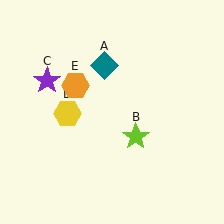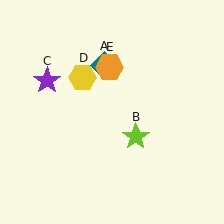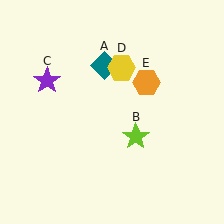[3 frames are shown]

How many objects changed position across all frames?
2 objects changed position: yellow hexagon (object D), orange hexagon (object E).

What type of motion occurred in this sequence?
The yellow hexagon (object D), orange hexagon (object E) rotated clockwise around the center of the scene.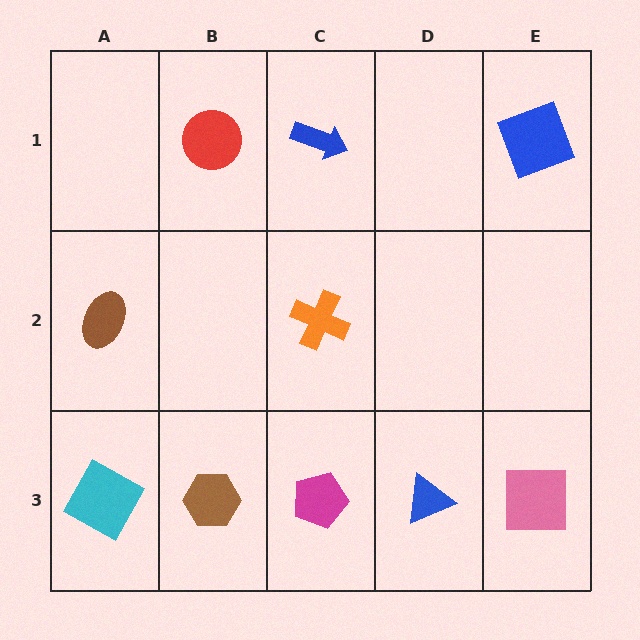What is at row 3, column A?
A cyan square.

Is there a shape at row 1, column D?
No, that cell is empty.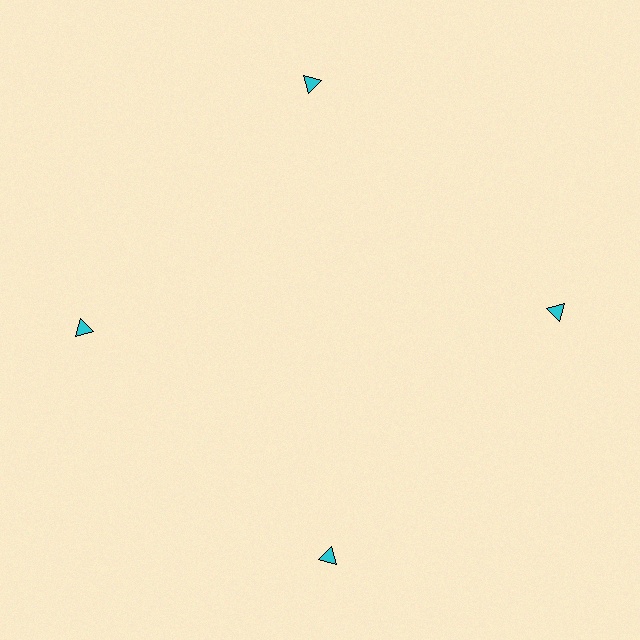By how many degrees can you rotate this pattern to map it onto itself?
The pattern maps onto itself every 90 degrees of rotation.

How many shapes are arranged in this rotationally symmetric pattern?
There are 4 shapes, arranged in 4 groups of 1.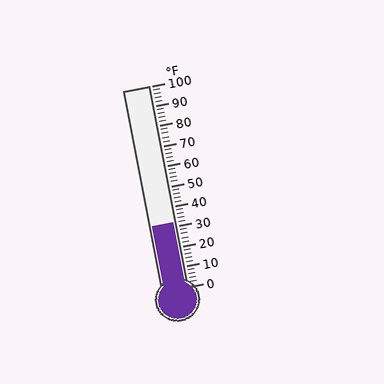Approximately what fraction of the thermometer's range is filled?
The thermometer is filled to approximately 30% of its range.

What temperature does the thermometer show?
The thermometer shows approximately 32°F.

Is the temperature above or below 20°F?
The temperature is above 20°F.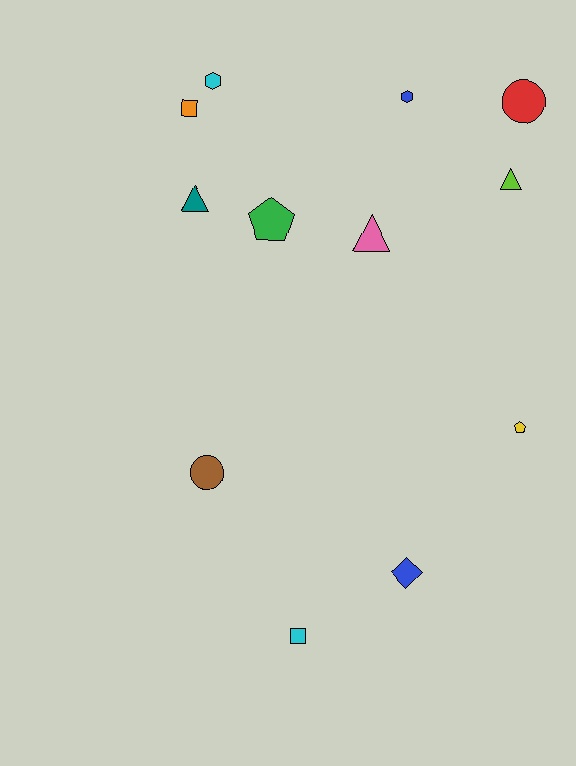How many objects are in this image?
There are 12 objects.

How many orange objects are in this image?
There is 1 orange object.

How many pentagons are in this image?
There are 2 pentagons.